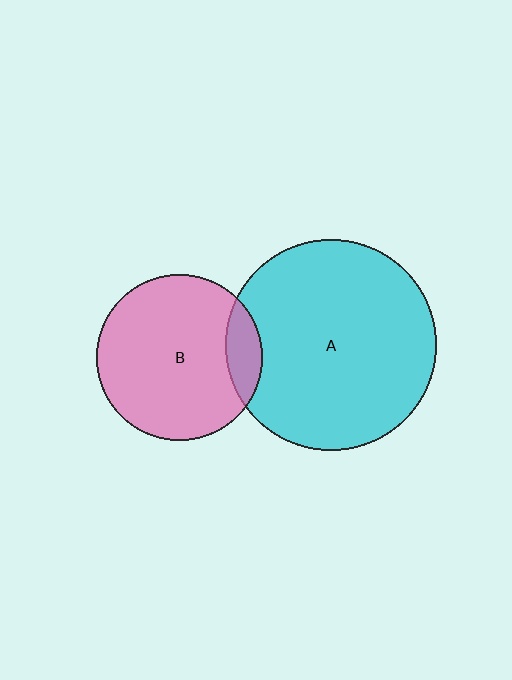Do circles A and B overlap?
Yes.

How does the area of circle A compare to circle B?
Approximately 1.6 times.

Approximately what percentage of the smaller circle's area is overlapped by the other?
Approximately 15%.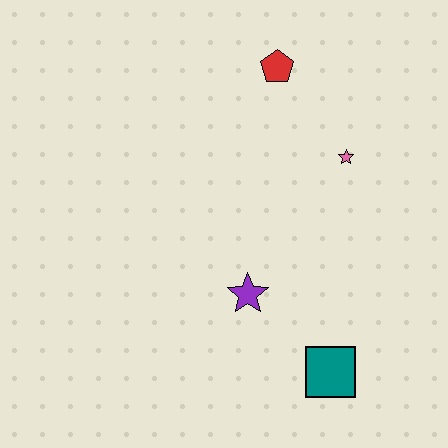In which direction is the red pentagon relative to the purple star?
The red pentagon is above the purple star.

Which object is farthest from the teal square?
The red pentagon is farthest from the teal square.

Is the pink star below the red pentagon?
Yes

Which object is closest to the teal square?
The purple star is closest to the teal square.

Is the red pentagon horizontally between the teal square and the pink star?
No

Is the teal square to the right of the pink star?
No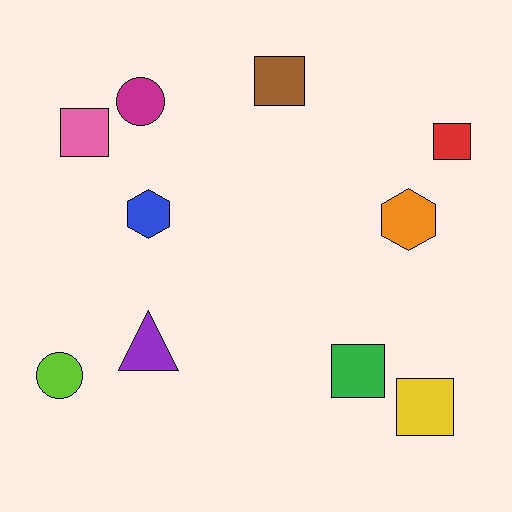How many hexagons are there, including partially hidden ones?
There are 2 hexagons.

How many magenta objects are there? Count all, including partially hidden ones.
There is 1 magenta object.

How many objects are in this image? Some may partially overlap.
There are 10 objects.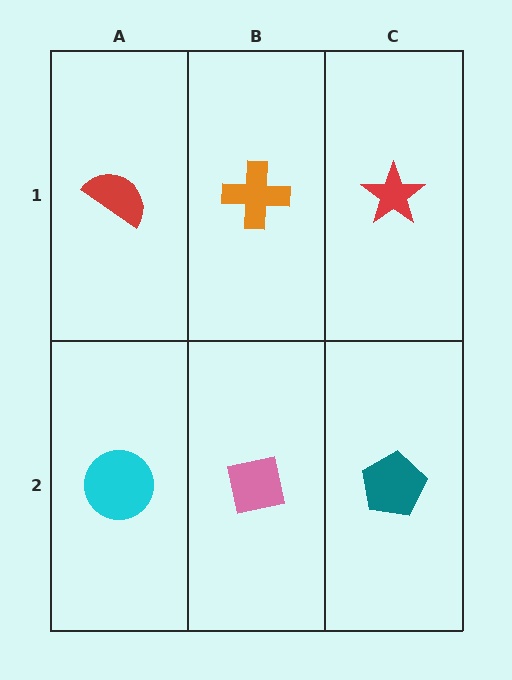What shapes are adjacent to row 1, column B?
A pink square (row 2, column B), a red semicircle (row 1, column A), a red star (row 1, column C).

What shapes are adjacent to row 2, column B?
An orange cross (row 1, column B), a cyan circle (row 2, column A), a teal pentagon (row 2, column C).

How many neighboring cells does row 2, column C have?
2.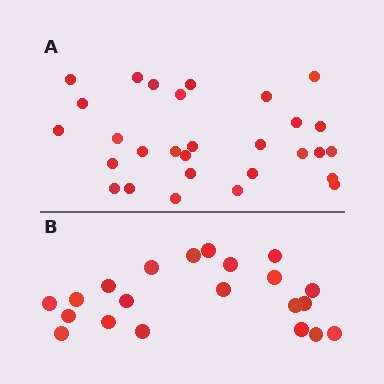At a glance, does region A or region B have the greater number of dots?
Region A (the top region) has more dots.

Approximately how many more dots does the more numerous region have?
Region A has roughly 8 or so more dots than region B.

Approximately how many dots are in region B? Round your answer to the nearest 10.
About 20 dots. (The exact count is 21, which rounds to 20.)